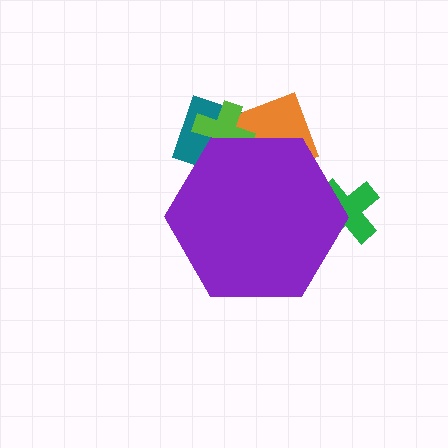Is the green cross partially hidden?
Yes, the green cross is partially hidden behind the purple hexagon.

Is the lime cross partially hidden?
Yes, the lime cross is partially hidden behind the purple hexagon.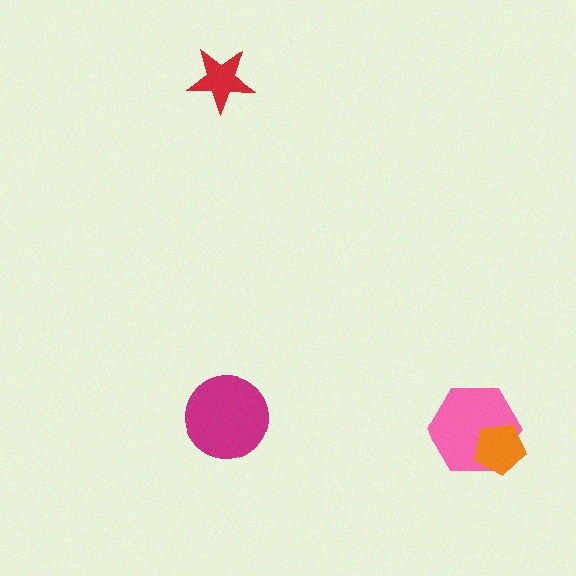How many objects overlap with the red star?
0 objects overlap with the red star.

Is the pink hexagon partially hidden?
Yes, it is partially covered by another shape.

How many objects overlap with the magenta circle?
0 objects overlap with the magenta circle.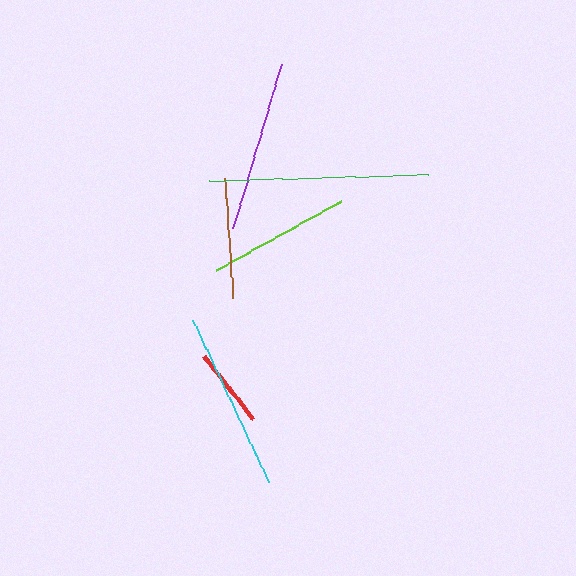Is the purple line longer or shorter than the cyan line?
The cyan line is longer than the purple line.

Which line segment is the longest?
The green line is the longest at approximately 219 pixels.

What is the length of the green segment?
The green segment is approximately 219 pixels long.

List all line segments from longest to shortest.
From longest to shortest: green, cyan, purple, lime, brown, red.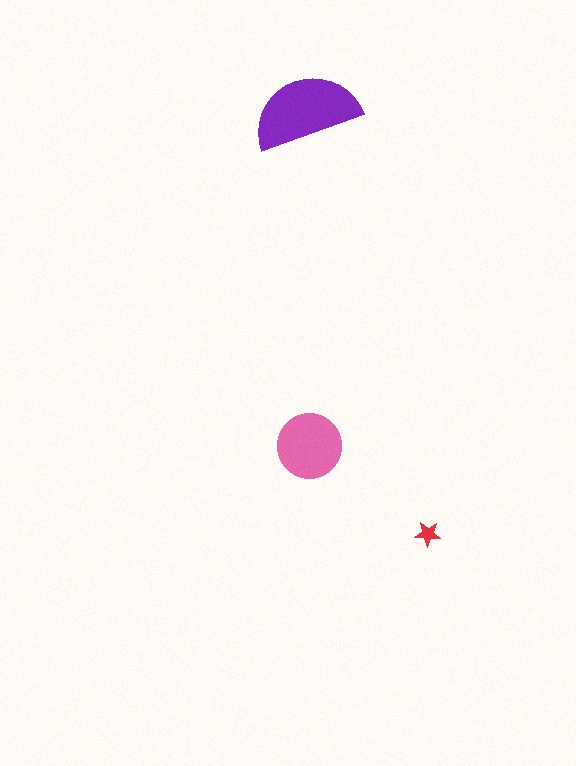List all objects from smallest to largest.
The red star, the pink circle, the purple semicircle.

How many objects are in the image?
There are 3 objects in the image.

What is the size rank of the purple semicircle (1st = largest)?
1st.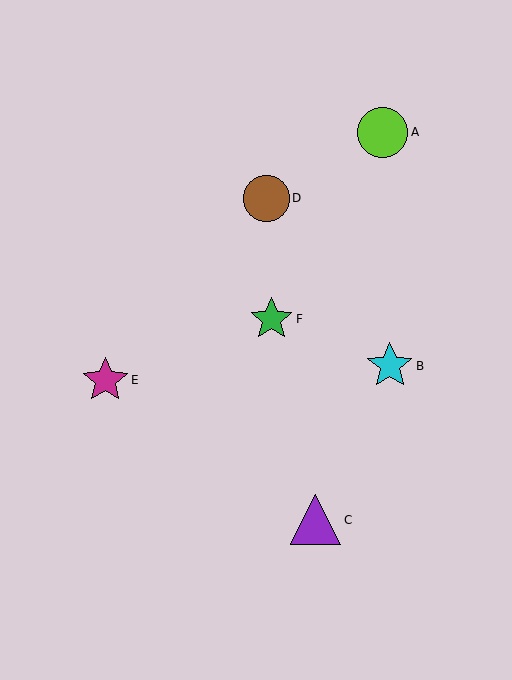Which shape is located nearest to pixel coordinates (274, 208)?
The brown circle (labeled D) at (267, 198) is nearest to that location.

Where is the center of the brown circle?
The center of the brown circle is at (267, 198).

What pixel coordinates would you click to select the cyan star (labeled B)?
Click at (390, 366) to select the cyan star B.